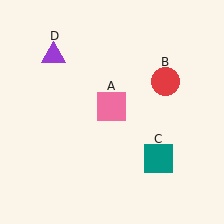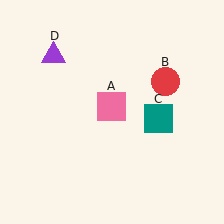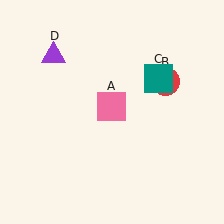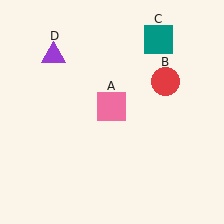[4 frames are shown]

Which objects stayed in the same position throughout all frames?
Pink square (object A) and red circle (object B) and purple triangle (object D) remained stationary.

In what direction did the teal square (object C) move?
The teal square (object C) moved up.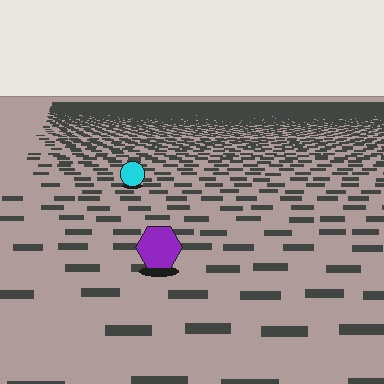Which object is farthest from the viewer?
The cyan circle is farthest from the viewer. It appears smaller and the ground texture around it is denser.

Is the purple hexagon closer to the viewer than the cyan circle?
Yes. The purple hexagon is closer — you can tell from the texture gradient: the ground texture is coarser near it.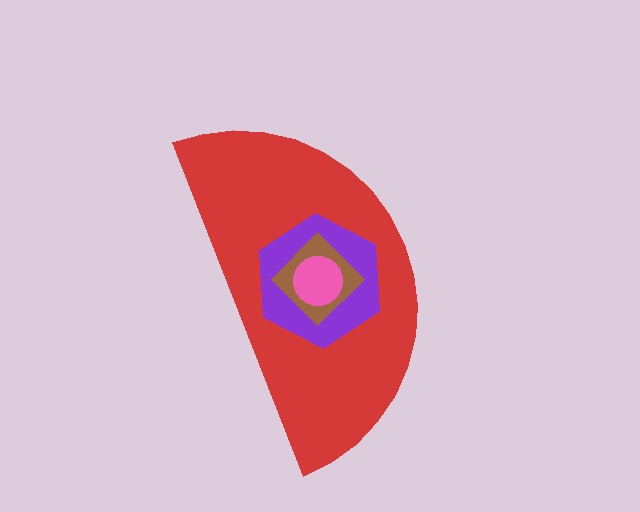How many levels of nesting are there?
4.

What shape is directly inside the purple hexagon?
The brown diamond.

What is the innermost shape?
The pink circle.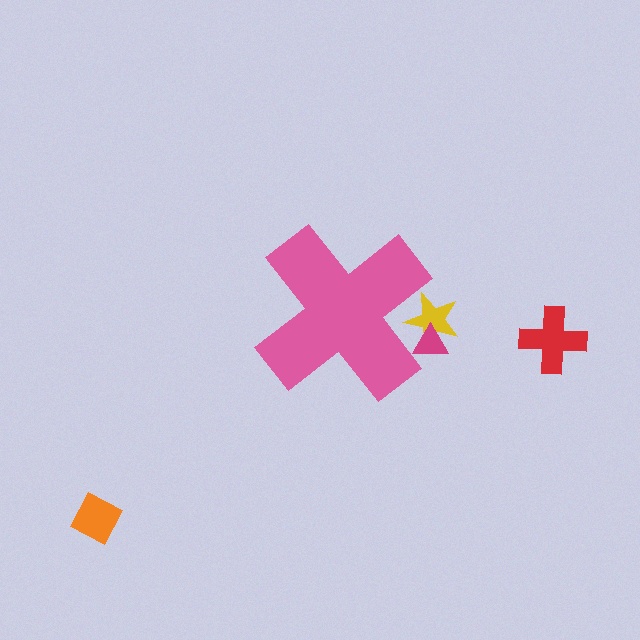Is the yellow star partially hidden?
Yes, the yellow star is partially hidden behind the pink cross.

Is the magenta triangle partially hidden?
Yes, the magenta triangle is partially hidden behind the pink cross.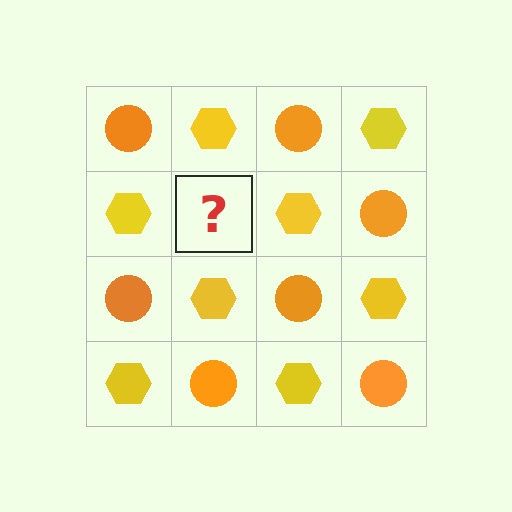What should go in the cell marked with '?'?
The missing cell should contain an orange circle.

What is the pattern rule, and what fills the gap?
The rule is that it alternates orange circle and yellow hexagon in a checkerboard pattern. The gap should be filled with an orange circle.